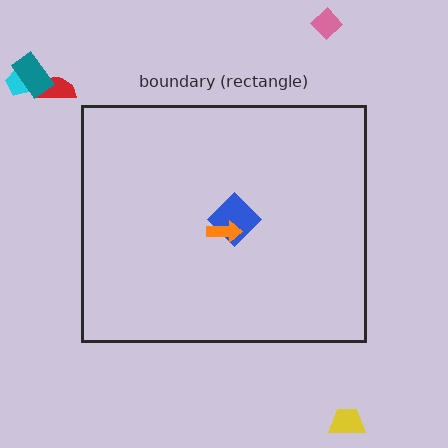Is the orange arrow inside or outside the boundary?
Inside.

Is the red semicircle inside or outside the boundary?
Outside.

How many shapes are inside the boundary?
2 inside, 5 outside.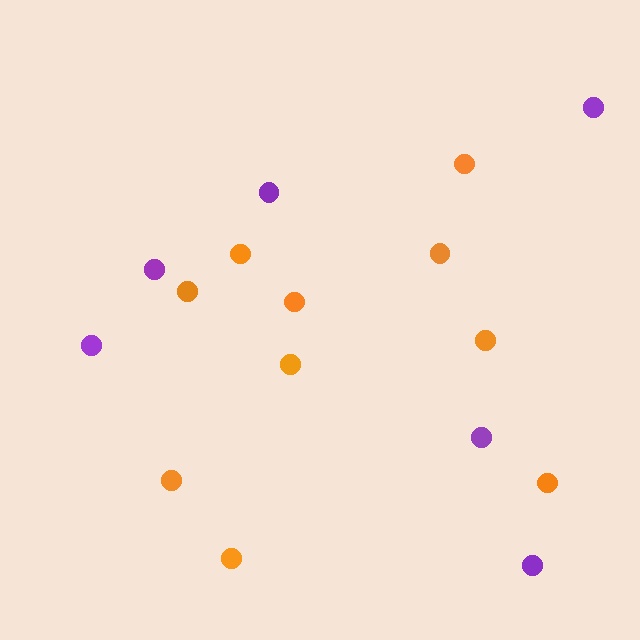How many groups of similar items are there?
There are 2 groups: one group of purple circles (6) and one group of orange circles (10).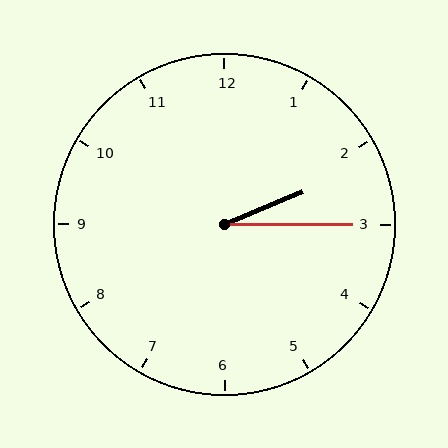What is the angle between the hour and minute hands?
Approximately 22 degrees.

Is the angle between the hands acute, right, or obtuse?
It is acute.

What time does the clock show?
2:15.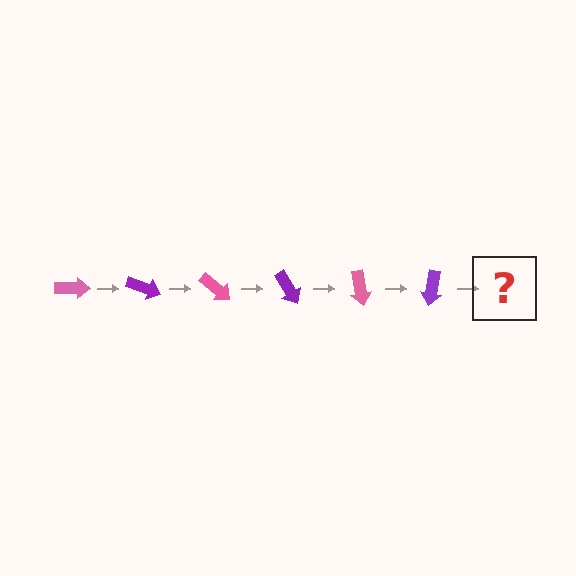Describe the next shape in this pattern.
It should be a pink arrow, rotated 120 degrees from the start.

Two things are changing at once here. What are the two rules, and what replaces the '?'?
The two rules are that it rotates 20 degrees each step and the color cycles through pink and purple. The '?' should be a pink arrow, rotated 120 degrees from the start.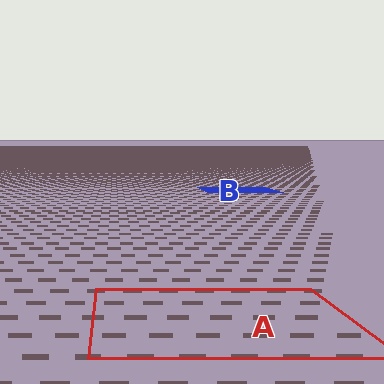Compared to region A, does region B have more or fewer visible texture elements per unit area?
Region B has more texture elements per unit area — they are packed more densely because it is farther away.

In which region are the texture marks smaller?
The texture marks are smaller in region B, because it is farther away.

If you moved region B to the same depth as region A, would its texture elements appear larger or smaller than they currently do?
They would appear larger. At a closer depth, the same texture elements are projected at a bigger on-screen size.